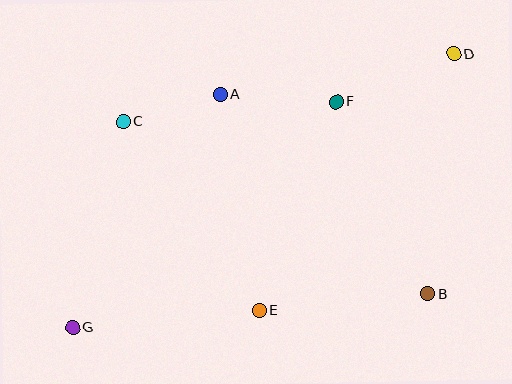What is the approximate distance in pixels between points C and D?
The distance between C and D is approximately 338 pixels.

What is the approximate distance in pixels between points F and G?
The distance between F and G is approximately 347 pixels.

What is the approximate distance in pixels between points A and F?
The distance between A and F is approximately 116 pixels.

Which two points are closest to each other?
Points A and C are closest to each other.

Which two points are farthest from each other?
Points D and G are farthest from each other.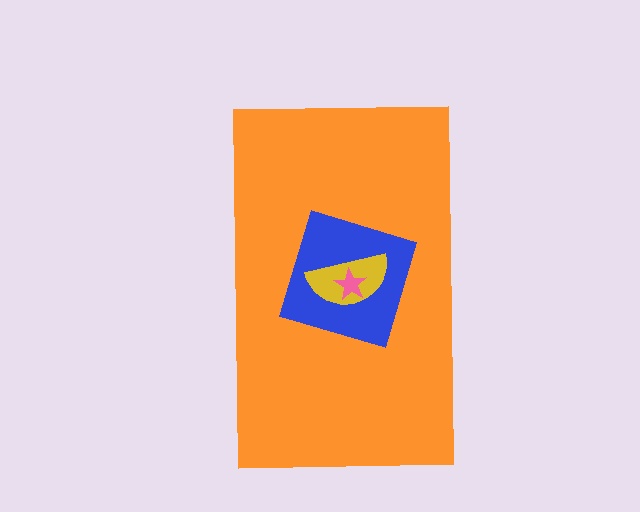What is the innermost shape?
The pink star.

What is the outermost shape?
The orange rectangle.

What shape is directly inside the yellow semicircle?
The pink star.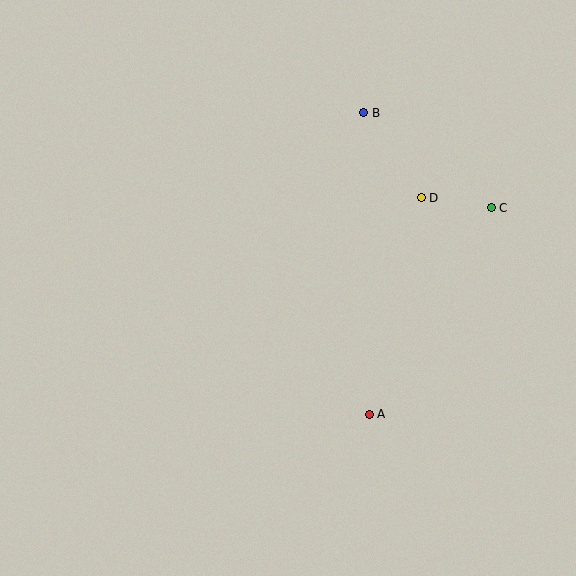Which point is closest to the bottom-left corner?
Point A is closest to the bottom-left corner.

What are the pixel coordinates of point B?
Point B is at (364, 113).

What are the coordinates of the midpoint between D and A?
The midpoint between D and A is at (395, 306).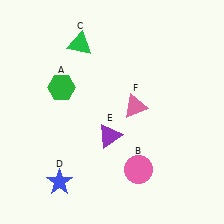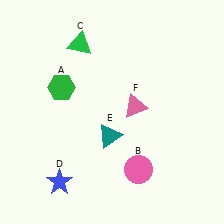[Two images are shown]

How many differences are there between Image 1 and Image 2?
There is 1 difference between the two images.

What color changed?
The triangle (E) changed from purple in Image 1 to teal in Image 2.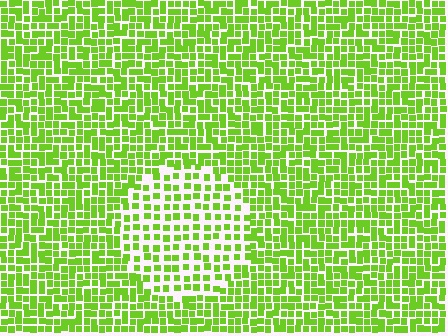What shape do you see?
I see a circle.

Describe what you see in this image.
The image contains small lime elements arranged at two different densities. A circle-shaped region is visible where the elements are less densely packed than the surrounding area.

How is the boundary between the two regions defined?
The boundary is defined by a change in element density (approximately 1.8x ratio). All elements are the same color, size, and shape.